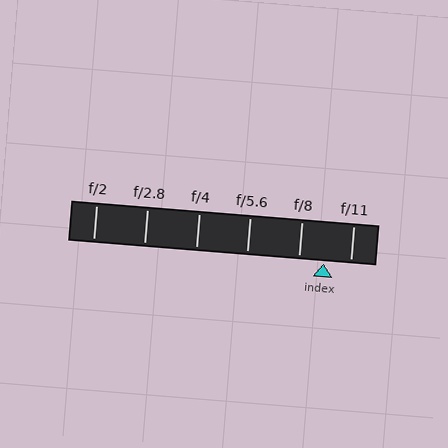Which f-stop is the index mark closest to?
The index mark is closest to f/8.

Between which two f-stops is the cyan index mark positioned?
The index mark is between f/8 and f/11.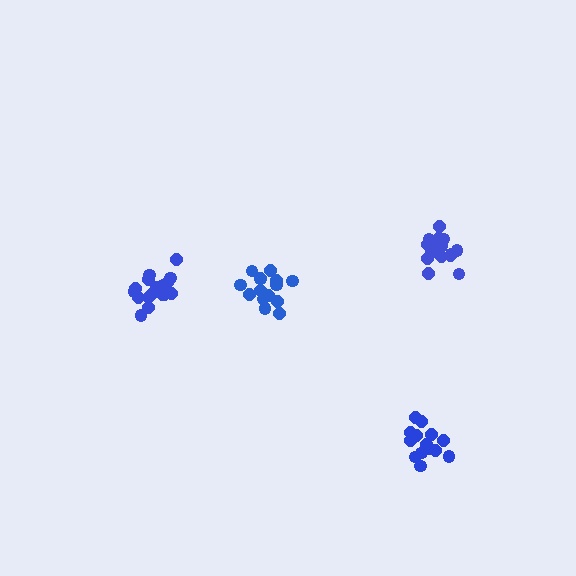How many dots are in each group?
Group 1: 15 dots, Group 2: 15 dots, Group 3: 18 dots, Group 4: 15 dots (63 total).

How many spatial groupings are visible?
There are 4 spatial groupings.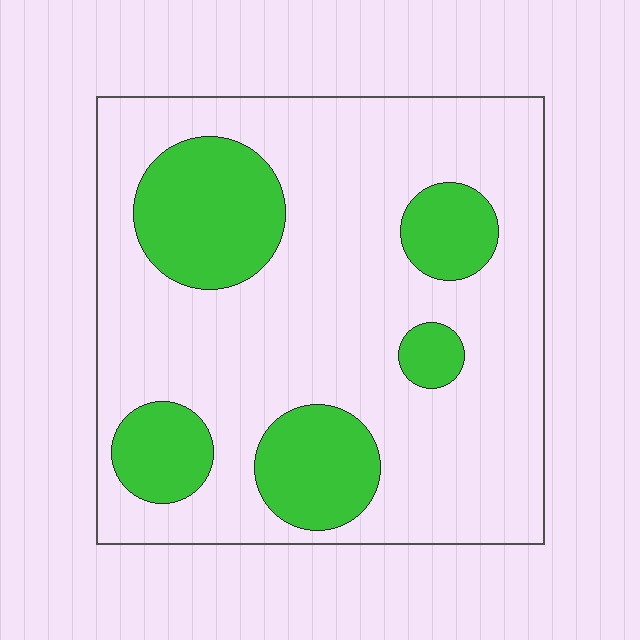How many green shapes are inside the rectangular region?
5.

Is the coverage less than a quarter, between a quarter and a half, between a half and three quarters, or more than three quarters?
Between a quarter and a half.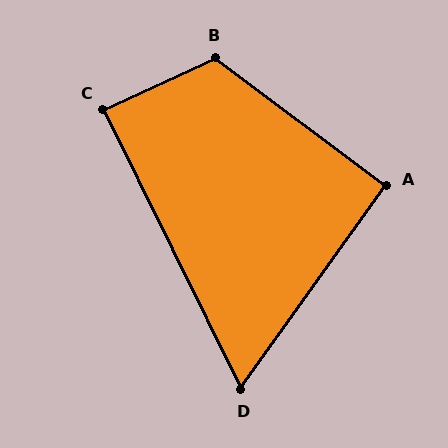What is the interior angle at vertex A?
Approximately 91 degrees (approximately right).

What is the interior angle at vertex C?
Approximately 89 degrees (approximately right).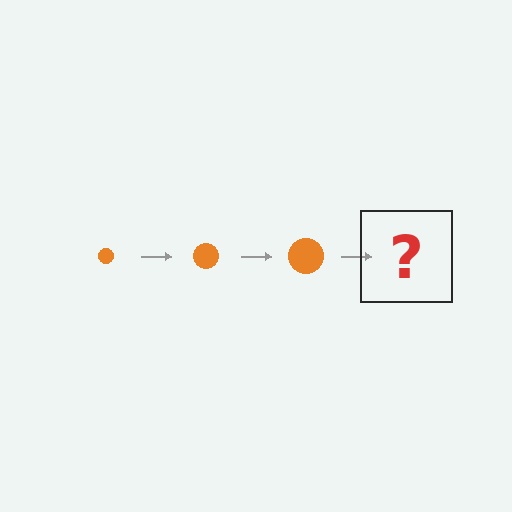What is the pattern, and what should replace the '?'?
The pattern is that the circle gets progressively larger each step. The '?' should be an orange circle, larger than the previous one.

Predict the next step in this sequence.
The next step is an orange circle, larger than the previous one.